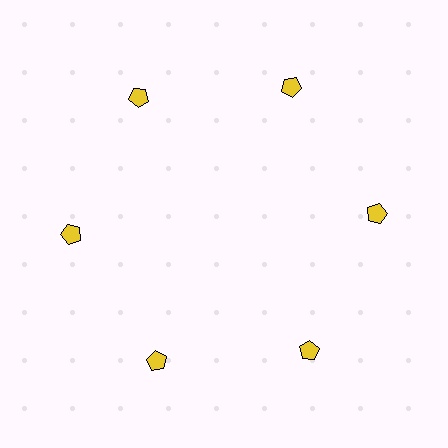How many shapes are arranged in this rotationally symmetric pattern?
There are 6 shapes, arranged in 6 groups of 1.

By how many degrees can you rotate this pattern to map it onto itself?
The pattern maps onto itself every 60 degrees of rotation.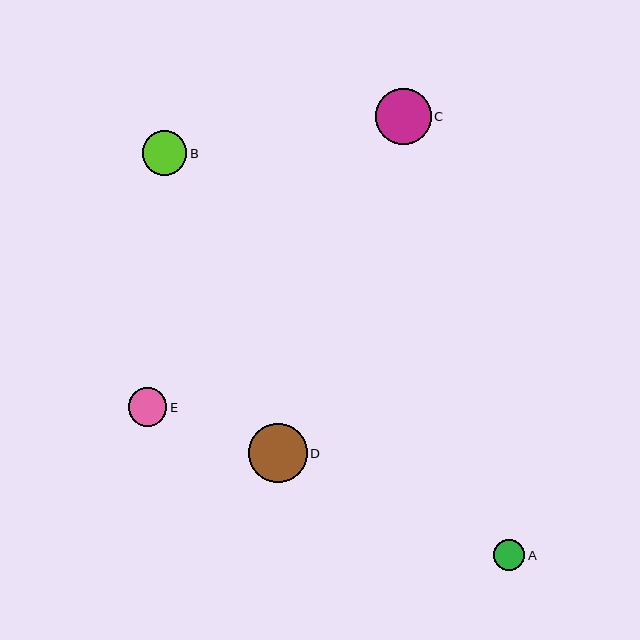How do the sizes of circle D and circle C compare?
Circle D and circle C are approximately the same size.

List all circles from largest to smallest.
From largest to smallest: D, C, B, E, A.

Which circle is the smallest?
Circle A is the smallest with a size of approximately 31 pixels.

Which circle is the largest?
Circle D is the largest with a size of approximately 59 pixels.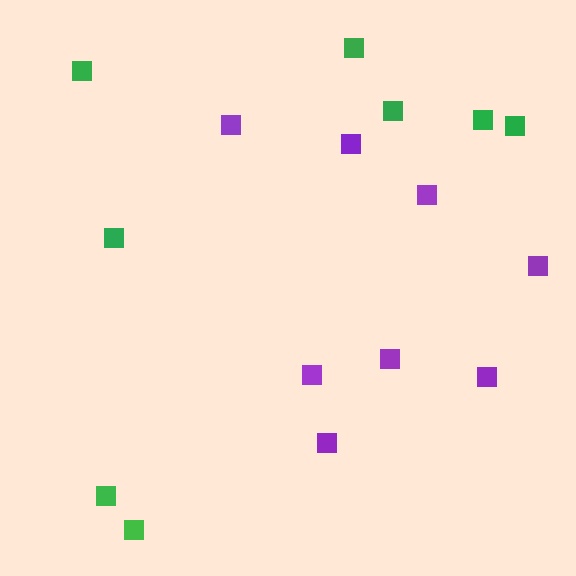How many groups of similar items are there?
There are 2 groups: one group of purple squares (8) and one group of green squares (8).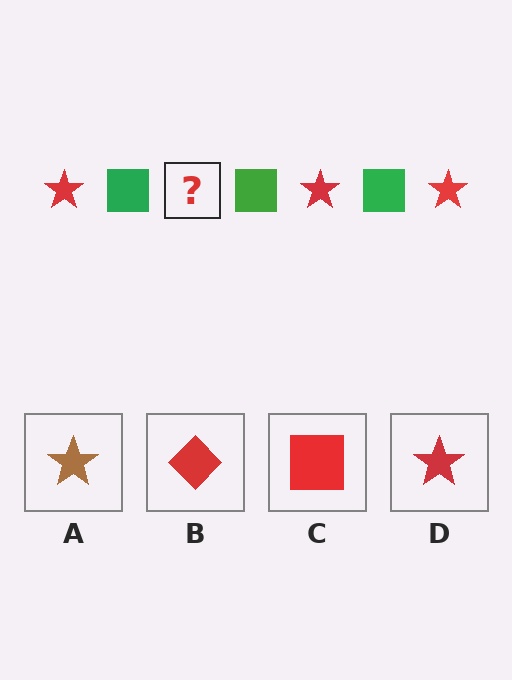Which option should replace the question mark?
Option D.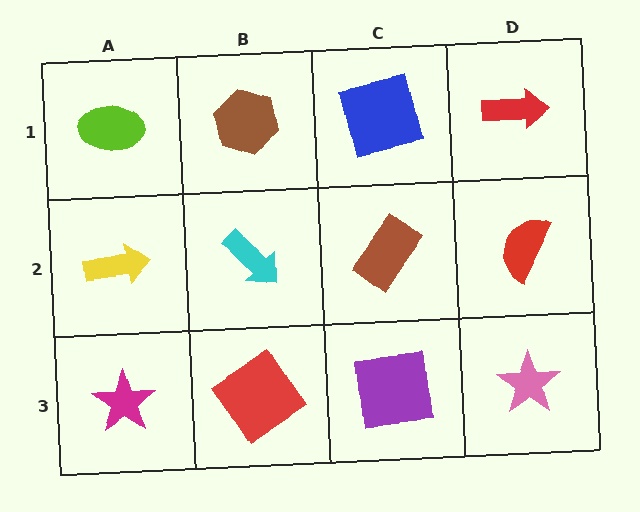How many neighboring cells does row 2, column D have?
3.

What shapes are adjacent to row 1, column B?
A cyan arrow (row 2, column B), a lime ellipse (row 1, column A), a blue square (row 1, column C).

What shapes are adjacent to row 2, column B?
A brown hexagon (row 1, column B), a red diamond (row 3, column B), a yellow arrow (row 2, column A), a brown rectangle (row 2, column C).